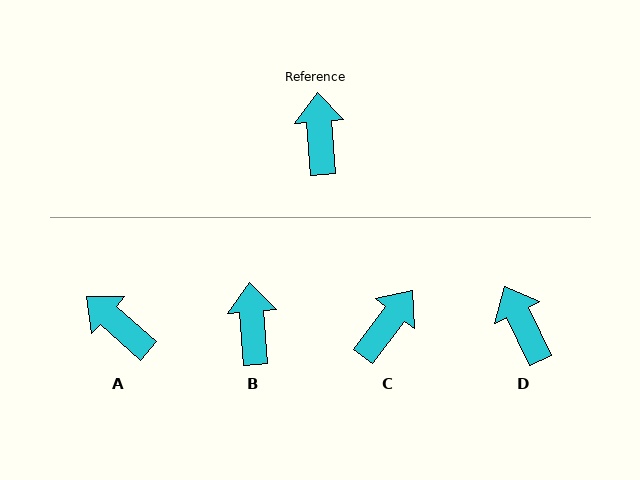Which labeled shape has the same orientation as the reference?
B.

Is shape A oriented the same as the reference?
No, it is off by about 44 degrees.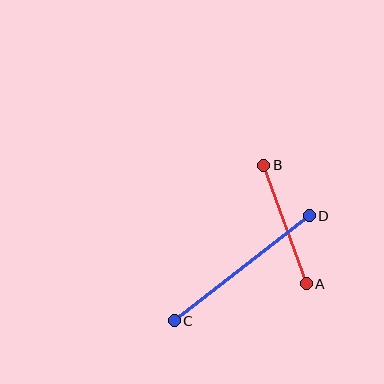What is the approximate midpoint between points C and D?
The midpoint is at approximately (242, 268) pixels.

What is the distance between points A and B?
The distance is approximately 126 pixels.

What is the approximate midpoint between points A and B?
The midpoint is at approximately (285, 225) pixels.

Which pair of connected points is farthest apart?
Points C and D are farthest apart.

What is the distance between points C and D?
The distance is approximately 171 pixels.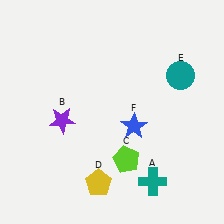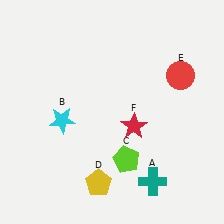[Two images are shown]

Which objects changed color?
B changed from purple to cyan. E changed from teal to red. F changed from blue to red.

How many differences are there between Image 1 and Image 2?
There are 3 differences between the two images.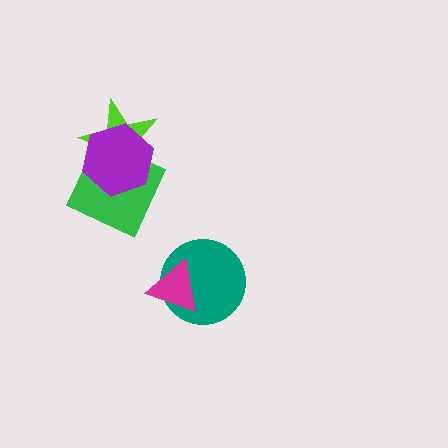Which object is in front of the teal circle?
The magenta triangle is in front of the teal circle.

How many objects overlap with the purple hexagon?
2 objects overlap with the purple hexagon.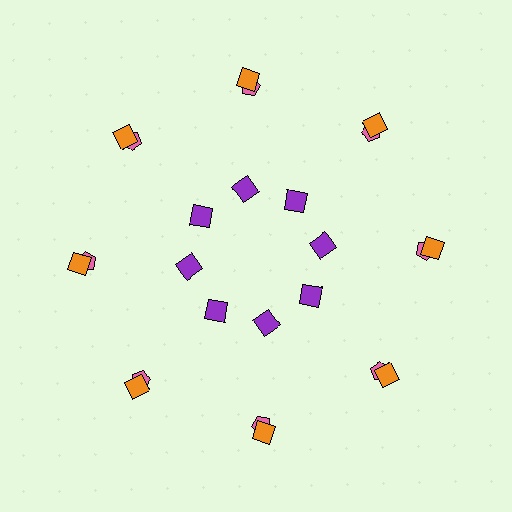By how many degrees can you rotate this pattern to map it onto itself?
The pattern maps onto itself every 45 degrees of rotation.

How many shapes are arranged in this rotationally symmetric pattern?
There are 24 shapes, arranged in 8 groups of 3.